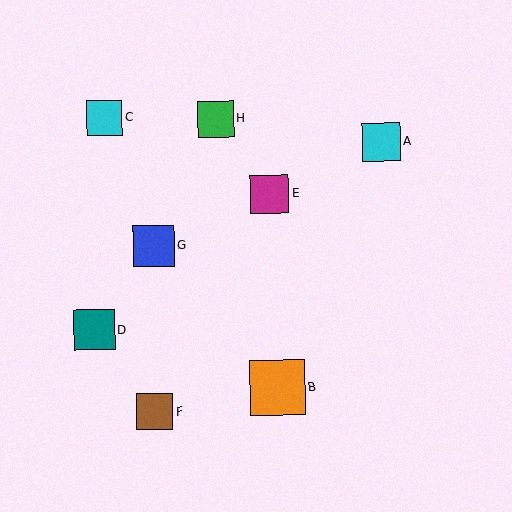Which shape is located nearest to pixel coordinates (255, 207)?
The magenta square (labeled E) at (269, 194) is nearest to that location.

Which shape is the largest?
The orange square (labeled B) is the largest.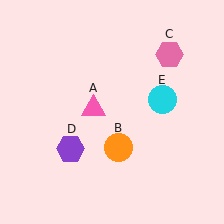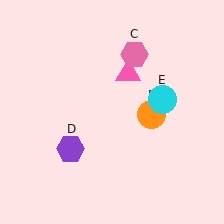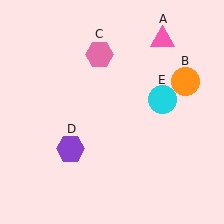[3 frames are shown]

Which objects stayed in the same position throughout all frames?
Purple hexagon (object D) and cyan circle (object E) remained stationary.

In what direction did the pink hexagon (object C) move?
The pink hexagon (object C) moved left.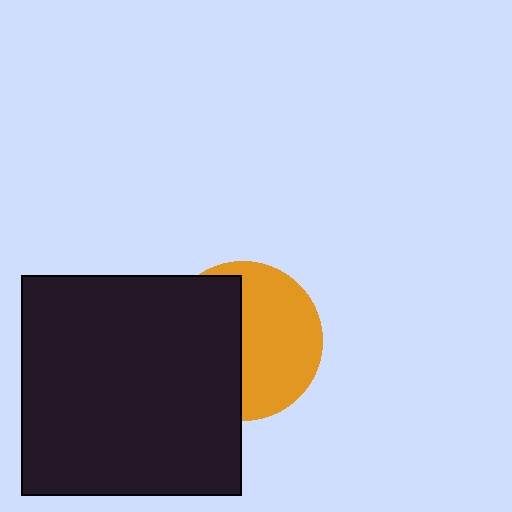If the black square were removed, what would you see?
You would see the complete orange circle.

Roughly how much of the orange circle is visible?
About half of it is visible (roughly 53%).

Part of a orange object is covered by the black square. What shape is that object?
It is a circle.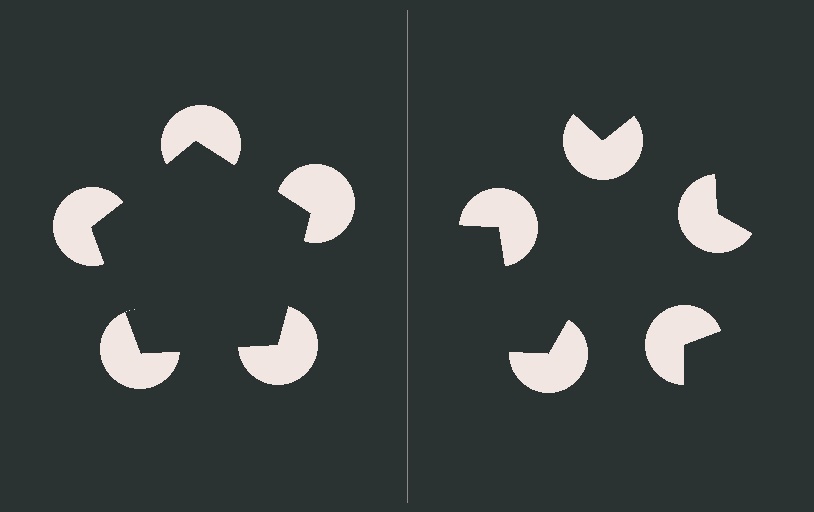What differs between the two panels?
The pac-man discs are positioned identically on both sides; only the wedge orientations differ. On the left they align to a pentagon; on the right they are misaligned.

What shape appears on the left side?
An illusory pentagon.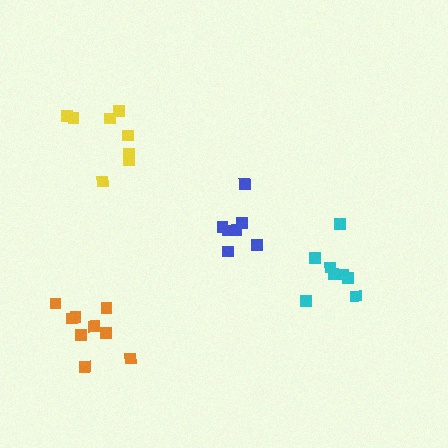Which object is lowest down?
The orange cluster is bottommost.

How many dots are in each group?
Group 1: 7 dots, Group 2: 9 dots, Group 3: 8 dots, Group 4: 8 dots (32 total).